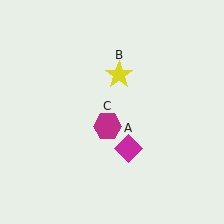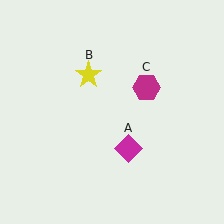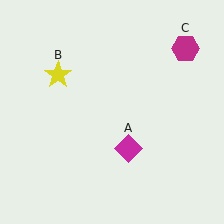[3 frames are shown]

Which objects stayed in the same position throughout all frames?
Magenta diamond (object A) remained stationary.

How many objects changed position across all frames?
2 objects changed position: yellow star (object B), magenta hexagon (object C).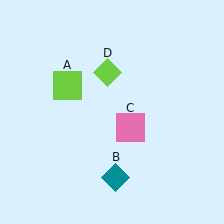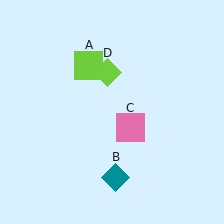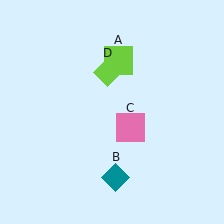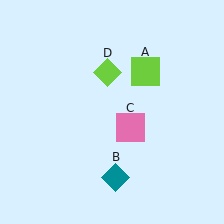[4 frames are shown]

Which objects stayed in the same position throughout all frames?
Teal diamond (object B) and pink square (object C) and lime diamond (object D) remained stationary.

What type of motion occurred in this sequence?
The lime square (object A) rotated clockwise around the center of the scene.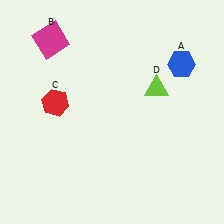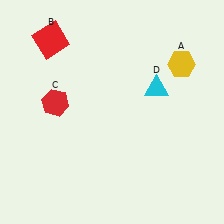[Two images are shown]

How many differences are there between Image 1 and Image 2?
There are 3 differences between the two images.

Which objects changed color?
A changed from blue to yellow. B changed from magenta to red. D changed from lime to cyan.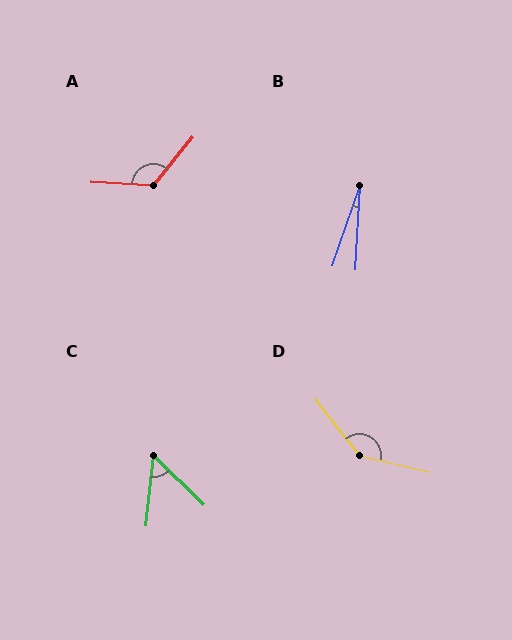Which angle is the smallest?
B, at approximately 16 degrees.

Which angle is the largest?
D, at approximately 141 degrees.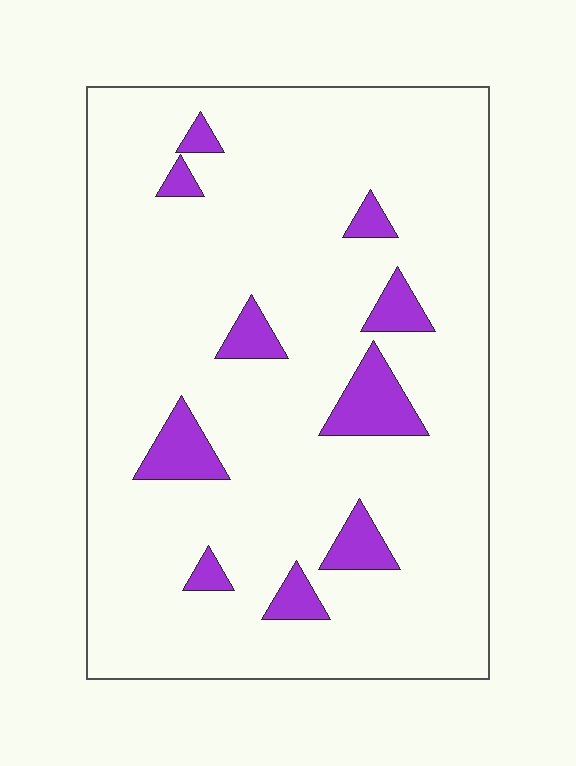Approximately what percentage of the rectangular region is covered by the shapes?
Approximately 10%.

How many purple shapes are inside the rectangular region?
10.